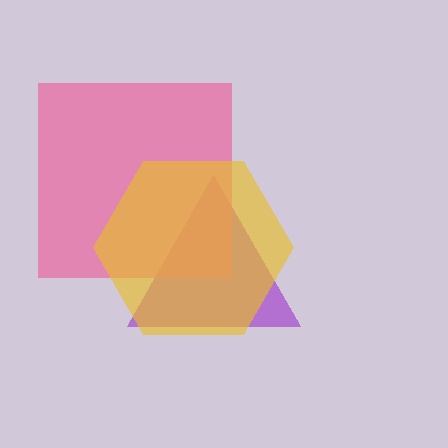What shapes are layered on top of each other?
The layered shapes are: a purple triangle, a pink square, a yellow hexagon.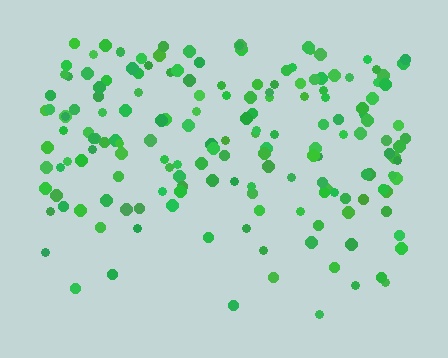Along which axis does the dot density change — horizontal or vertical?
Vertical.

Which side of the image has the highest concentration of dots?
The top.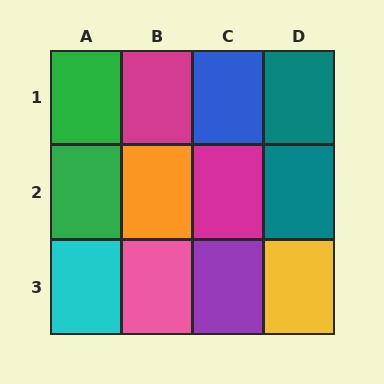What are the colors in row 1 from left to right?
Green, magenta, blue, teal.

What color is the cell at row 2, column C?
Magenta.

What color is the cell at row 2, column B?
Orange.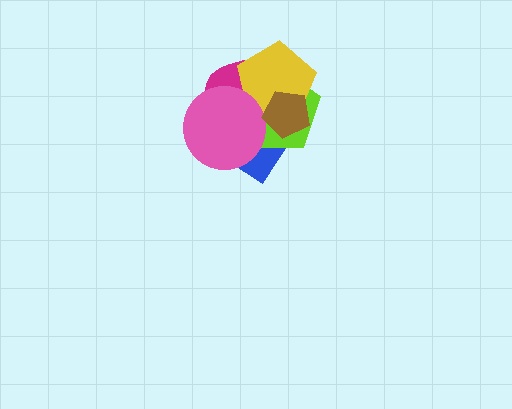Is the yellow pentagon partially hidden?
Yes, it is partially covered by another shape.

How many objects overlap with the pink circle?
4 objects overlap with the pink circle.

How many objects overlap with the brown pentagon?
4 objects overlap with the brown pentagon.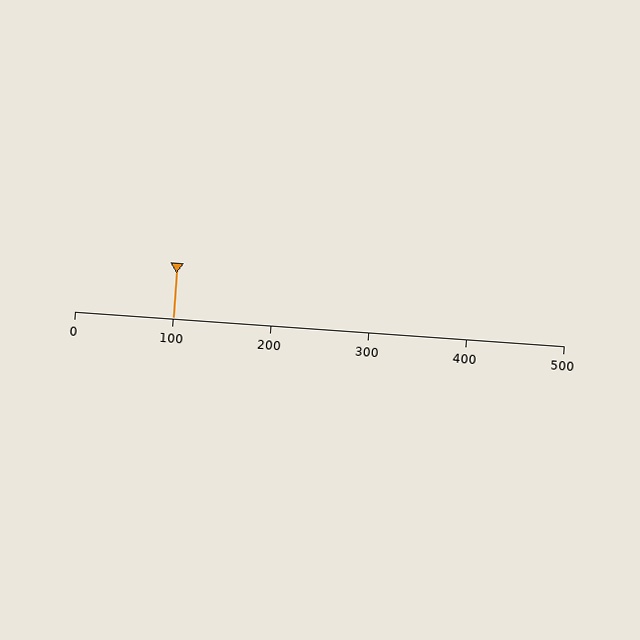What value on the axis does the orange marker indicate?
The marker indicates approximately 100.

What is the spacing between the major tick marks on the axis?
The major ticks are spaced 100 apart.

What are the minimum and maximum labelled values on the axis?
The axis runs from 0 to 500.